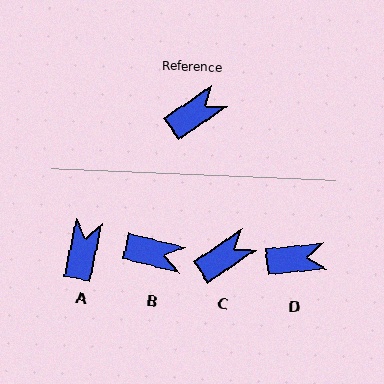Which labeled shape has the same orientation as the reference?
C.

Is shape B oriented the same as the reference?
No, it is off by about 48 degrees.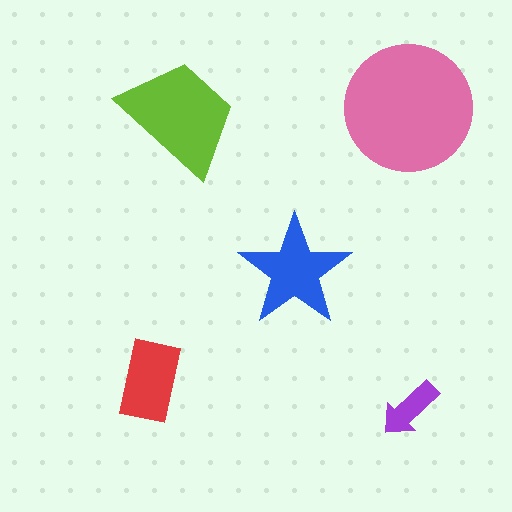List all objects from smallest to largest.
The purple arrow, the red rectangle, the blue star, the lime trapezoid, the pink circle.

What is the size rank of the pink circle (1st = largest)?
1st.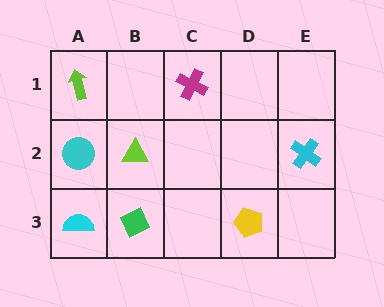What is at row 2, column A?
A cyan circle.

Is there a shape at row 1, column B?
No, that cell is empty.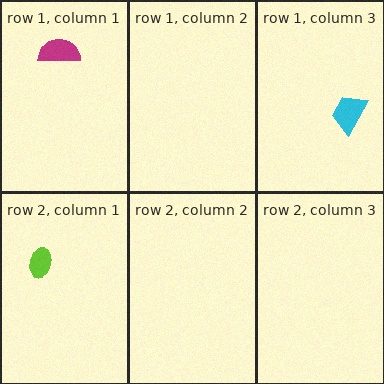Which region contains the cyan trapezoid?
The row 1, column 3 region.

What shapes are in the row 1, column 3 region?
The cyan trapezoid.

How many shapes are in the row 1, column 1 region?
1.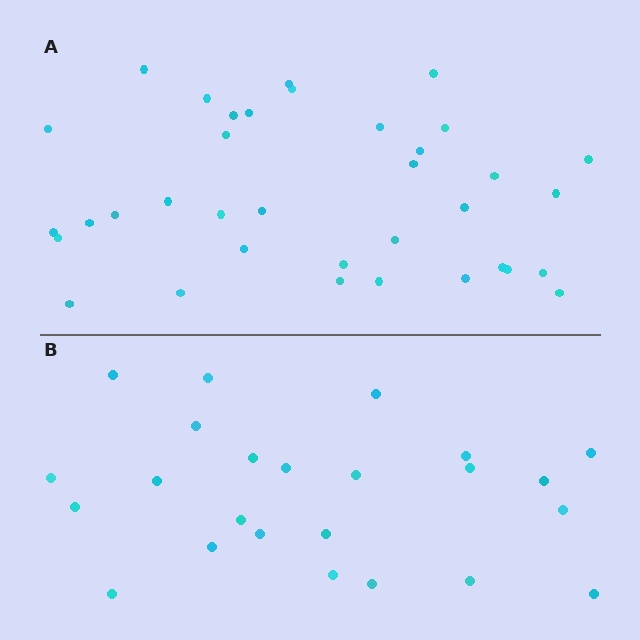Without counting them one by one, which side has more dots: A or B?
Region A (the top region) has more dots.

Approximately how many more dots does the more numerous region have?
Region A has roughly 12 or so more dots than region B.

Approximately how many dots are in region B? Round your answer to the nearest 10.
About 20 dots. (The exact count is 24, which rounds to 20.)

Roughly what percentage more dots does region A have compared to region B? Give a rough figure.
About 50% more.